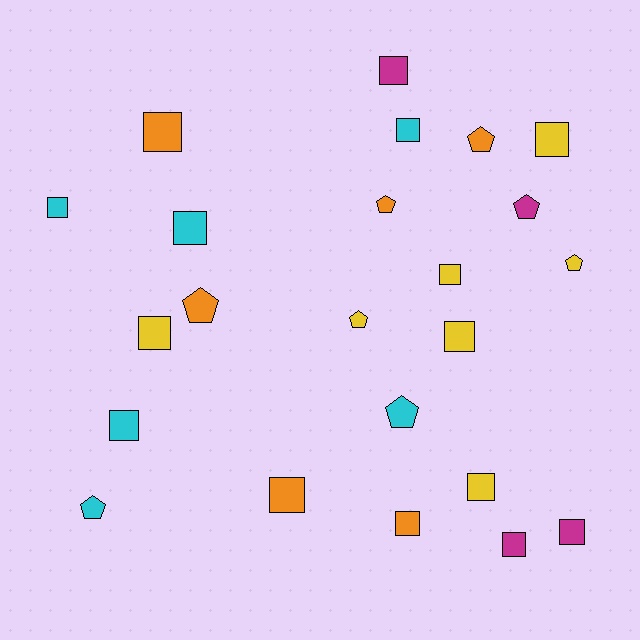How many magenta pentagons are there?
There is 1 magenta pentagon.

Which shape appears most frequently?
Square, with 15 objects.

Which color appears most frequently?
Yellow, with 7 objects.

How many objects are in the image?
There are 23 objects.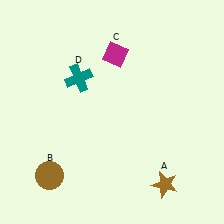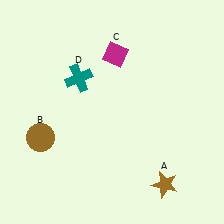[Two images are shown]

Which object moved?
The brown circle (B) moved up.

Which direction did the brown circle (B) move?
The brown circle (B) moved up.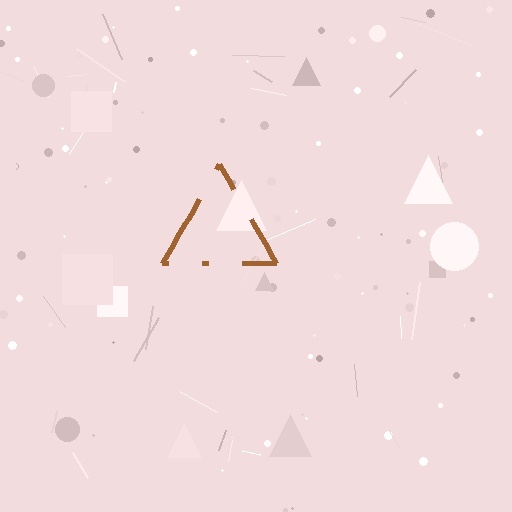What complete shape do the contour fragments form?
The contour fragments form a triangle.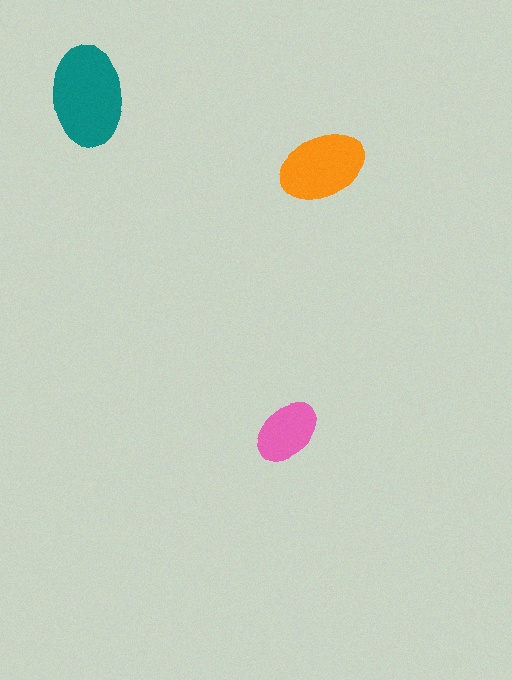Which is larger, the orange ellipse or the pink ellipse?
The orange one.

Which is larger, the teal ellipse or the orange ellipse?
The teal one.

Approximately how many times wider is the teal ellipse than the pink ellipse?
About 1.5 times wider.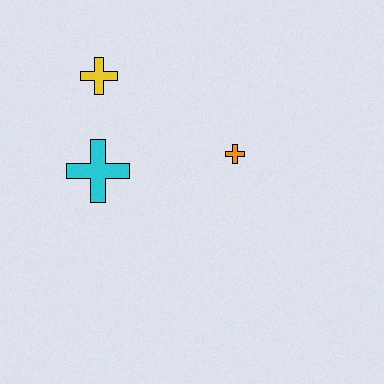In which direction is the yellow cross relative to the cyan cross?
The yellow cross is above the cyan cross.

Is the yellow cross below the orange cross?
No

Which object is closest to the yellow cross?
The cyan cross is closest to the yellow cross.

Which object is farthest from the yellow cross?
The orange cross is farthest from the yellow cross.